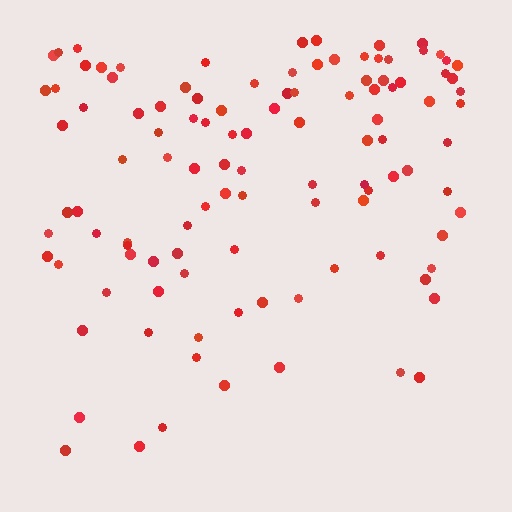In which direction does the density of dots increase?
From bottom to top, with the top side densest.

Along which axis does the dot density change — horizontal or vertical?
Vertical.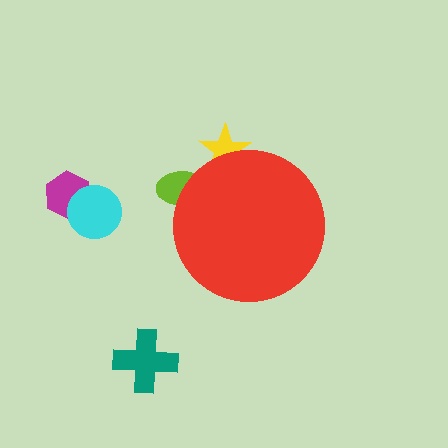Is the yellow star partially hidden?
Yes, the yellow star is partially hidden behind the red circle.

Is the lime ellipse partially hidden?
Yes, the lime ellipse is partially hidden behind the red circle.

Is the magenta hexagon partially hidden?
No, the magenta hexagon is fully visible.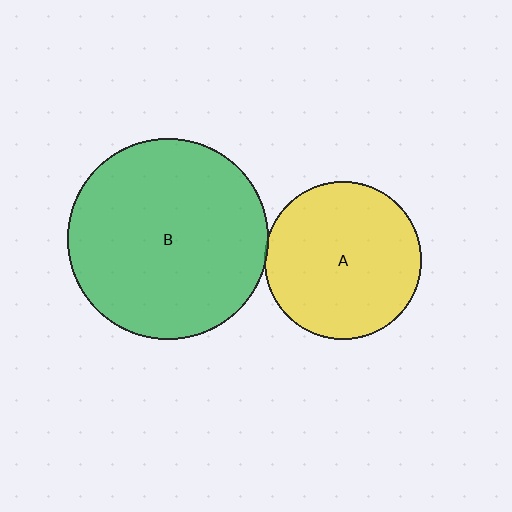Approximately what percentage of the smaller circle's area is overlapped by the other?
Approximately 5%.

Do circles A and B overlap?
Yes.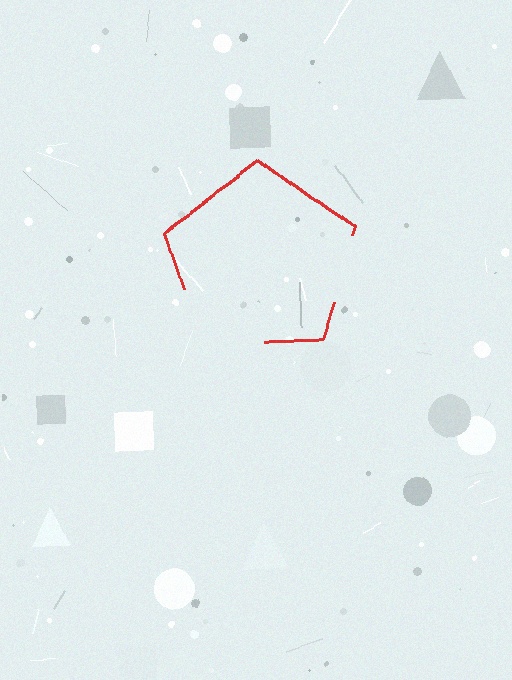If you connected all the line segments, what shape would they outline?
They would outline a pentagon.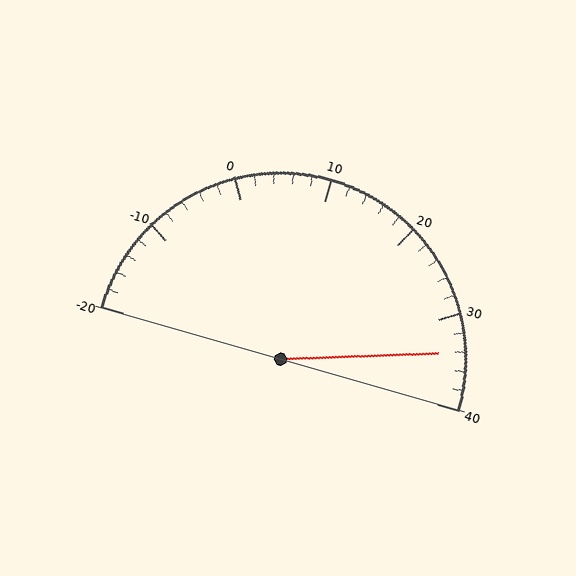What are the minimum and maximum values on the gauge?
The gauge ranges from -20 to 40.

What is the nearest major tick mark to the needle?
The nearest major tick mark is 30.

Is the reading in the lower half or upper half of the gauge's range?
The reading is in the upper half of the range (-20 to 40).